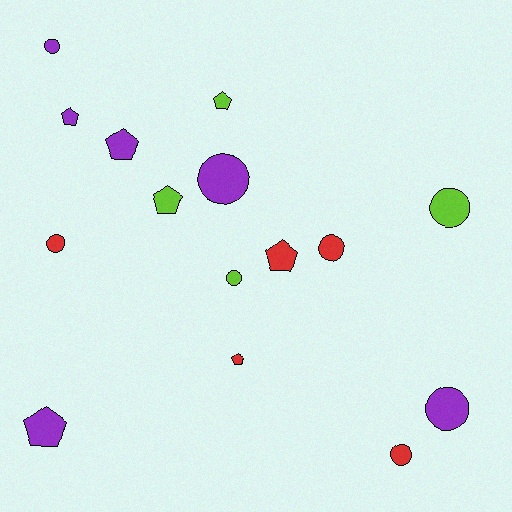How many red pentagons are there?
There are 2 red pentagons.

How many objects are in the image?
There are 15 objects.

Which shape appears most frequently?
Circle, with 8 objects.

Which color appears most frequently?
Purple, with 6 objects.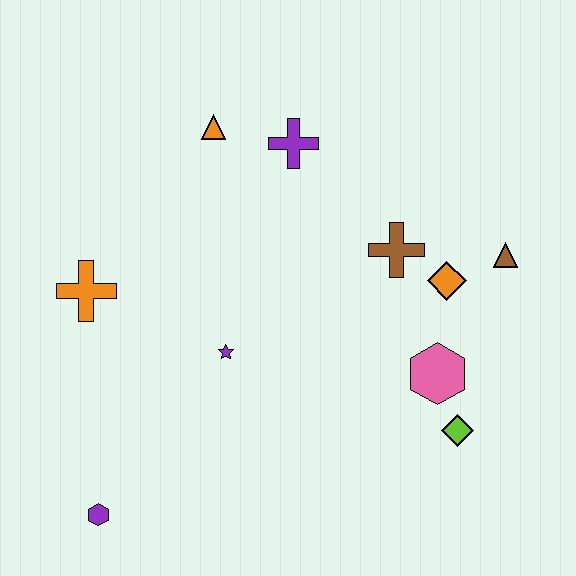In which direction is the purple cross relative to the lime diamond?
The purple cross is above the lime diamond.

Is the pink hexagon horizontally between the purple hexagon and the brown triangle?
Yes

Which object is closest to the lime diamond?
The pink hexagon is closest to the lime diamond.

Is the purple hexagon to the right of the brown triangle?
No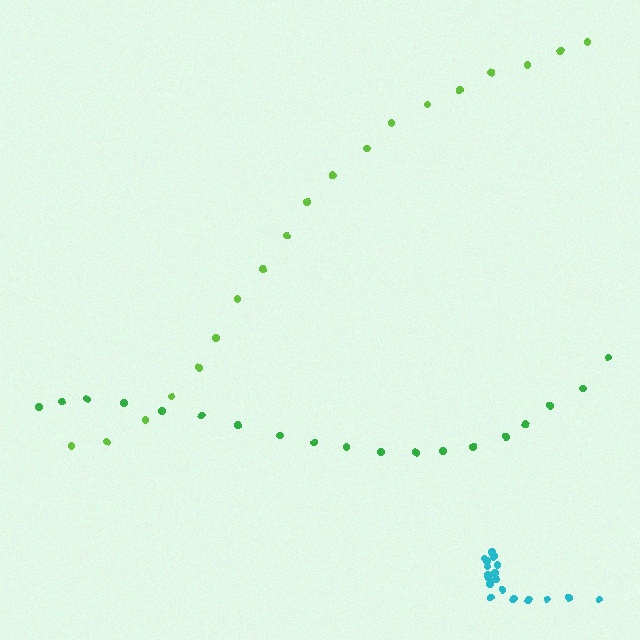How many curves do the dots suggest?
There are 3 distinct paths.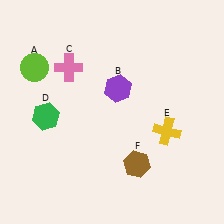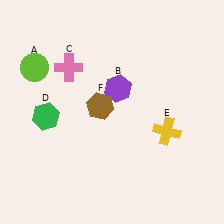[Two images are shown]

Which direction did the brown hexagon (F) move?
The brown hexagon (F) moved up.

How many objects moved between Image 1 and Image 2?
1 object moved between the two images.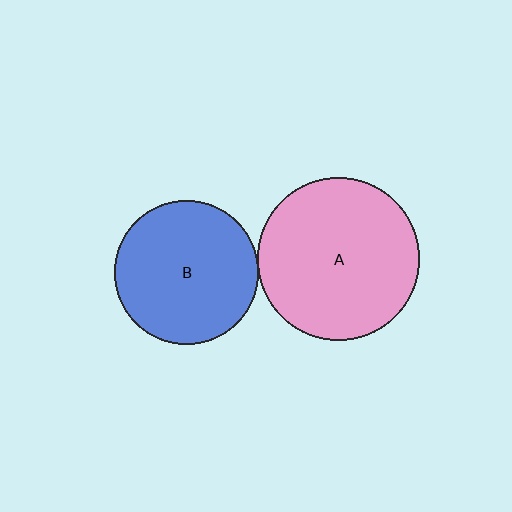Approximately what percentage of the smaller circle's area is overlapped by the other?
Approximately 5%.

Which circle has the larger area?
Circle A (pink).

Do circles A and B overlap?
Yes.